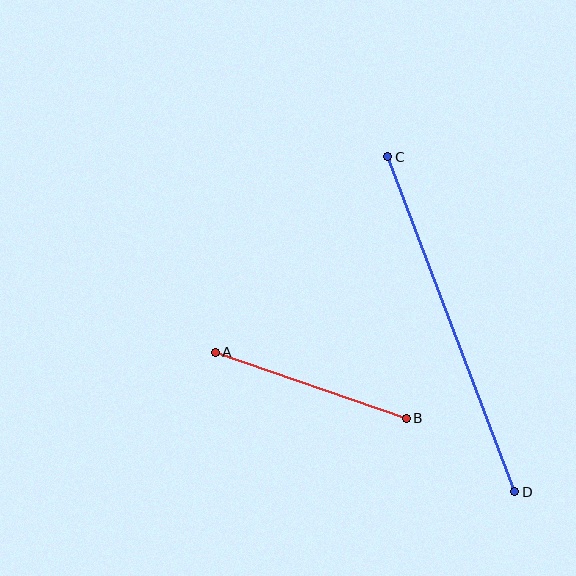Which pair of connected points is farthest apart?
Points C and D are farthest apart.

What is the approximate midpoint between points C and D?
The midpoint is at approximately (451, 324) pixels.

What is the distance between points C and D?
The distance is approximately 358 pixels.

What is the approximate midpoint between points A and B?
The midpoint is at approximately (311, 385) pixels.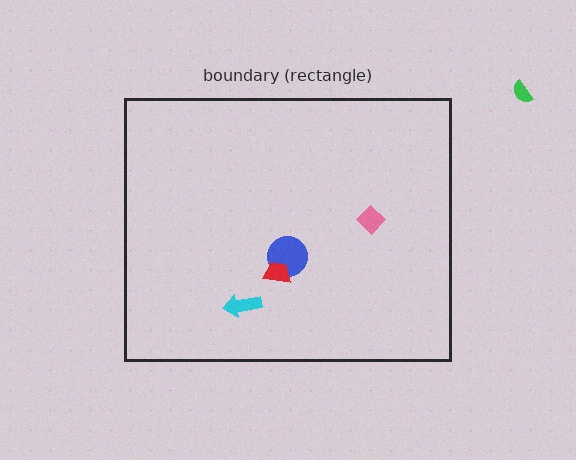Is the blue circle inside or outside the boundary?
Inside.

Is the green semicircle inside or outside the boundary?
Outside.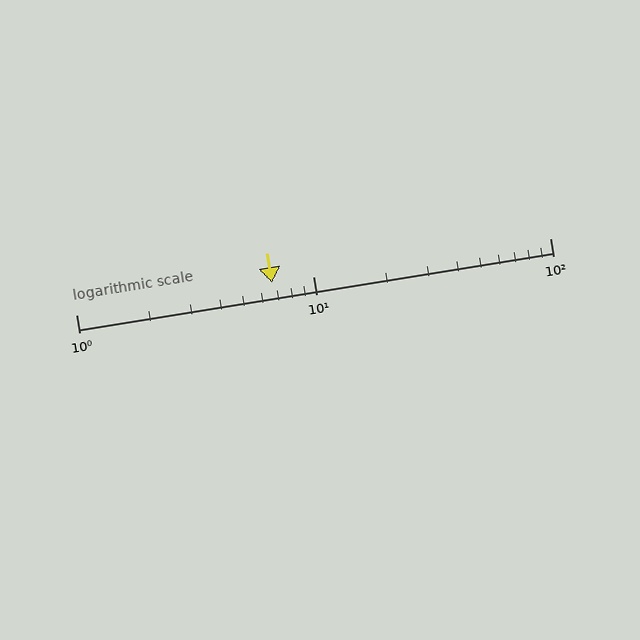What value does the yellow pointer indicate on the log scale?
The pointer indicates approximately 6.7.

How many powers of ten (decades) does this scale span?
The scale spans 2 decades, from 1 to 100.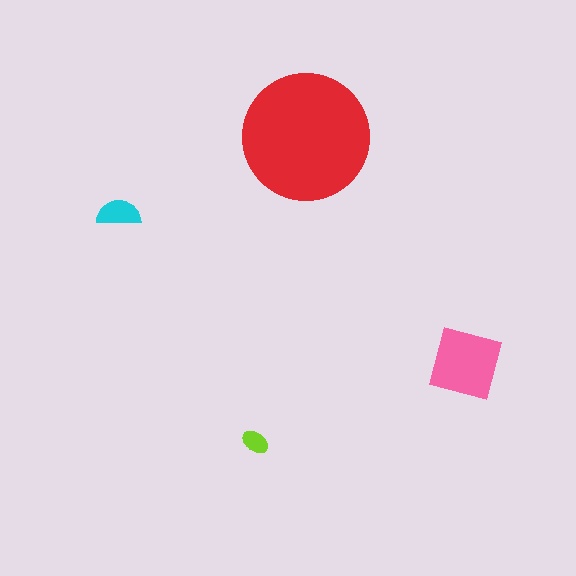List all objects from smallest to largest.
The lime ellipse, the cyan semicircle, the pink square, the red circle.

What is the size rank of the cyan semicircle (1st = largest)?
3rd.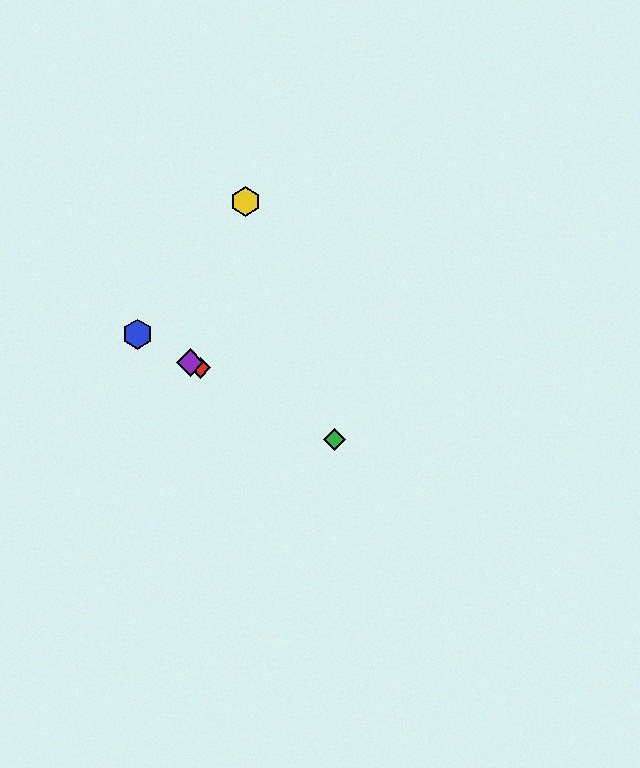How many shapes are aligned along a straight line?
4 shapes (the red diamond, the blue hexagon, the green diamond, the purple diamond) are aligned along a straight line.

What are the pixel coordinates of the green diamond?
The green diamond is at (334, 439).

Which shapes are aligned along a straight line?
The red diamond, the blue hexagon, the green diamond, the purple diamond are aligned along a straight line.